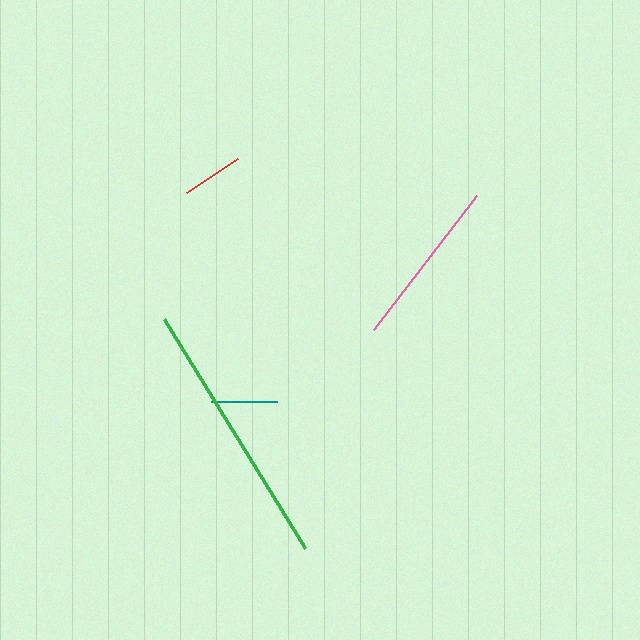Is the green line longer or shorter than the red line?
The green line is longer than the red line.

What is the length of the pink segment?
The pink segment is approximately 169 pixels long.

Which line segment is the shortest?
The red line is the shortest at approximately 60 pixels.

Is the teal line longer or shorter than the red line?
The teal line is longer than the red line.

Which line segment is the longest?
The green line is the longest at approximately 269 pixels.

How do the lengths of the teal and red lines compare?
The teal and red lines are approximately the same length.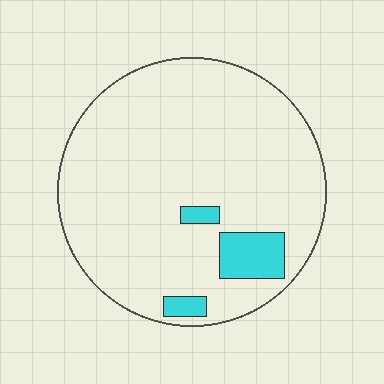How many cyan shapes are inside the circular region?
3.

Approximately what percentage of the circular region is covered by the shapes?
Approximately 10%.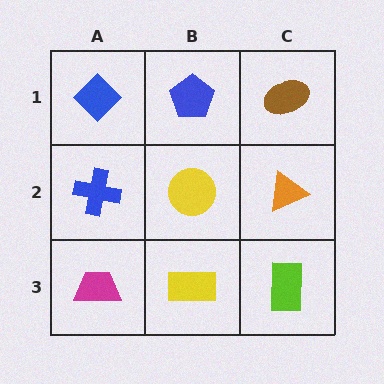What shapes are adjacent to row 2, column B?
A blue pentagon (row 1, column B), a yellow rectangle (row 3, column B), a blue cross (row 2, column A), an orange triangle (row 2, column C).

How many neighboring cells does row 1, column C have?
2.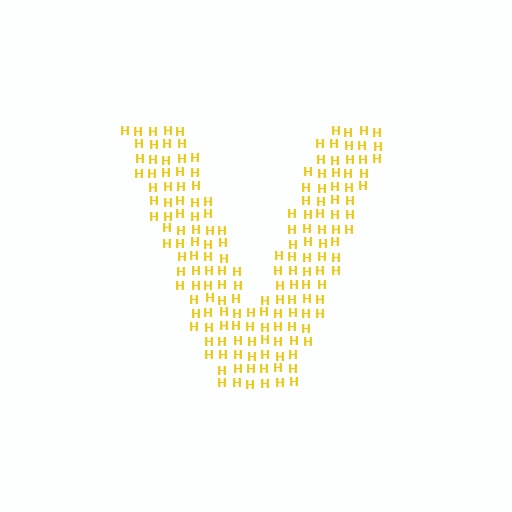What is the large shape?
The large shape is the letter V.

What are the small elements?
The small elements are letter H's.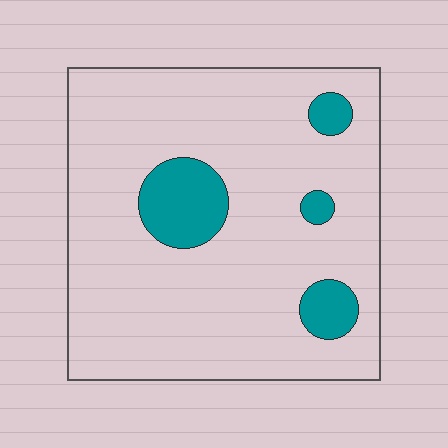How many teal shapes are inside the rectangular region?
4.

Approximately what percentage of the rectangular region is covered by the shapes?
Approximately 10%.